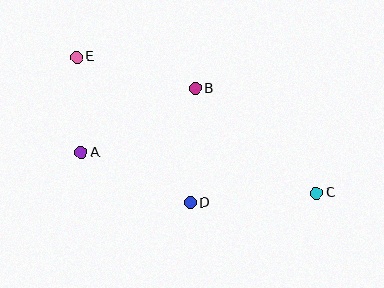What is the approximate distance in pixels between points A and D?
The distance between A and D is approximately 120 pixels.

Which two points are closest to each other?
Points A and E are closest to each other.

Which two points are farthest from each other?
Points C and E are farthest from each other.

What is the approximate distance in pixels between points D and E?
The distance between D and E is approximately 185 pixels.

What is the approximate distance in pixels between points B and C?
The distance between B and C is approximately 160 pixels.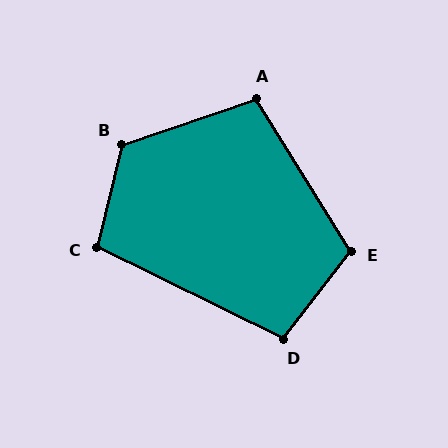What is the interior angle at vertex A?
Approximately 103 degrees (obtuse).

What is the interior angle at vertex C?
Approximately 103 degrees (obtuse).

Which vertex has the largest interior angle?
B, at approximately 123 degrees.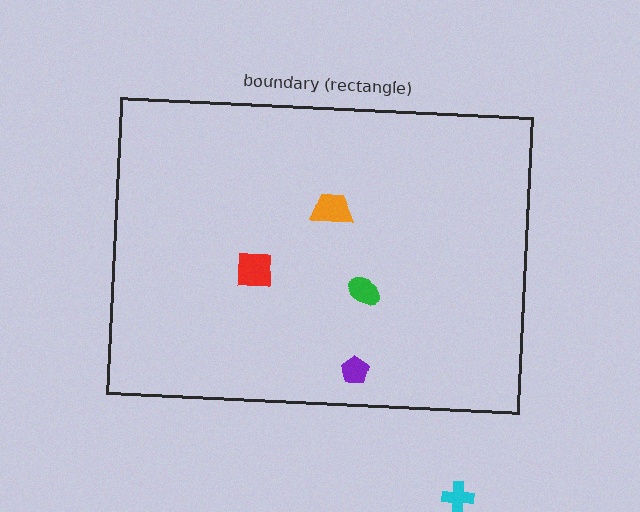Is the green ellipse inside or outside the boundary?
Inside.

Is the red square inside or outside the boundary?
Inside.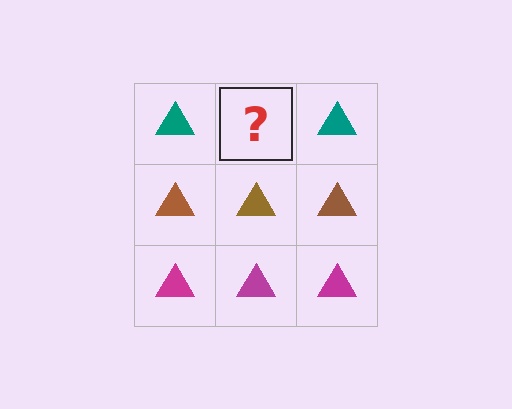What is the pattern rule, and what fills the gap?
The rule is that each row has a consistent color. The gap should be filled with a teal triangle.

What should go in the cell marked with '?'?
The missing cell should contain a teal triangle.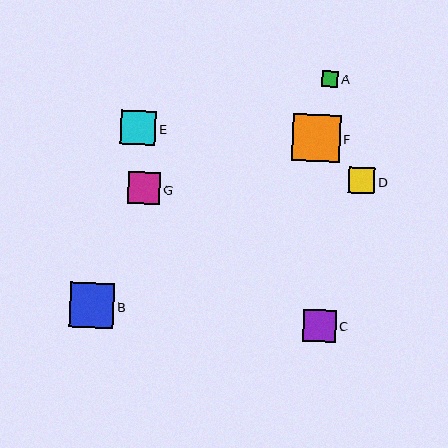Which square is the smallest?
Square A is the smallest with a size of approximately 17 pixels.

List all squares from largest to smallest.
From largest to smallest: F, B, E, C, G, D, A.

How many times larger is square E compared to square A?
Square E is approximately 2.1 times the size of square A.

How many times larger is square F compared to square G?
Square F is approximately 1.5 times the size of square G.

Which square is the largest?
Square F is the largest with a size of approximately 47 pixels.